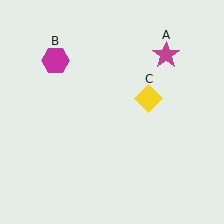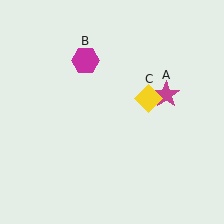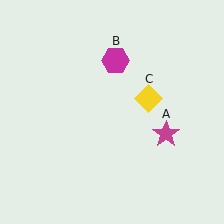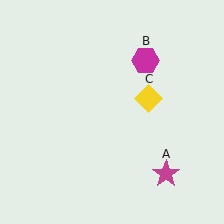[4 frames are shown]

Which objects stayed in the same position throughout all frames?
Yellow diamond (object C) remained stationary.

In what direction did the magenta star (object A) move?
The magenta star (object A) moved down.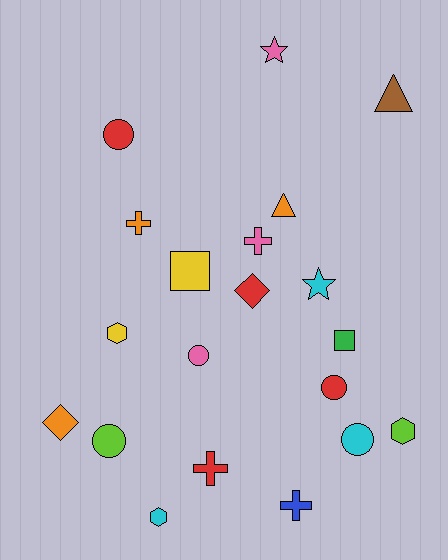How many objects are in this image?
There are 20 objects.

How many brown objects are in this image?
There is 1 brown object.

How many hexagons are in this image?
There are 3 hexagons.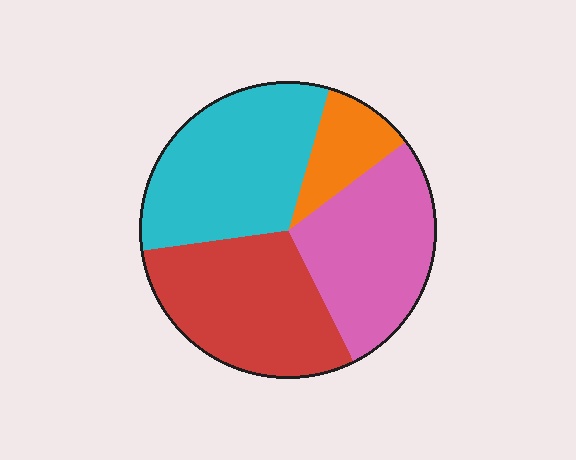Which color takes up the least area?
Orange, at roughly 10%.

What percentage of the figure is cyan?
Cyan takes up between a sixth and a third of the figure.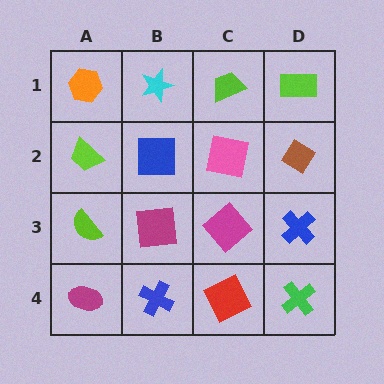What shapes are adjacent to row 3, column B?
A blue square (row 2, column B), a blue cross (row 4, column B), a lime semicircle (row 3, column A), a magenta diamond (row 3, column C).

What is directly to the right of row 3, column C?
A blue cross.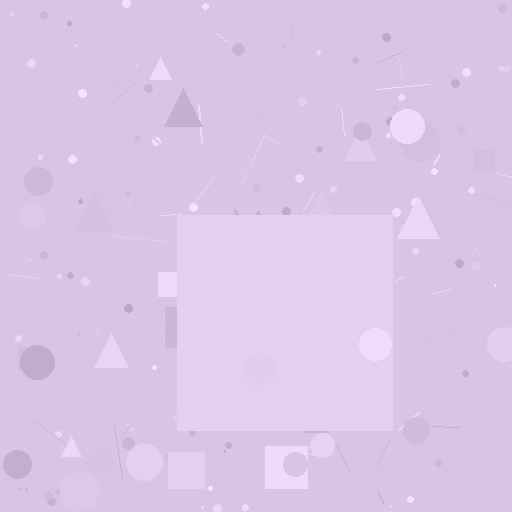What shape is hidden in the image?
A square is hidden in the image.